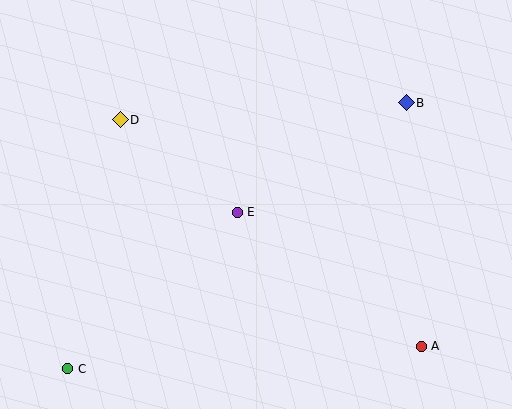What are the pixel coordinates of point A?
Point A is at (421, 346).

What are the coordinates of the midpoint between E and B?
The midpoint between E and B is at (322, 158).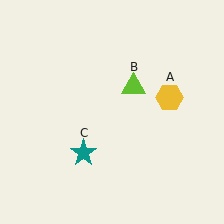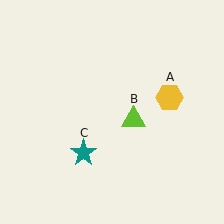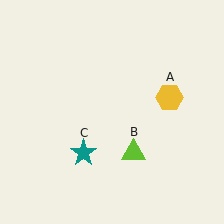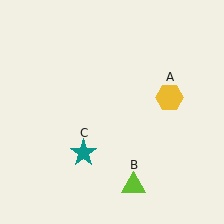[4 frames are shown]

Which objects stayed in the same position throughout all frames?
Yellow hexagon (object A) and teal star (object C) remained stationary.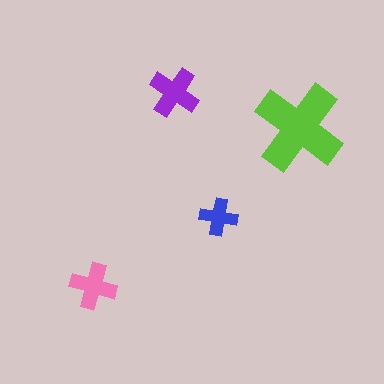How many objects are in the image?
There are 4 objects in the image.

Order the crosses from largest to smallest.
the lime one, the purple one, the pink one, the blue one.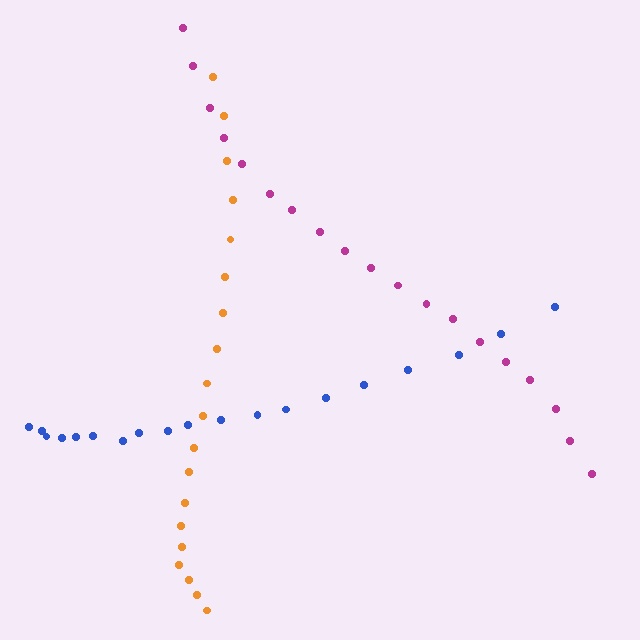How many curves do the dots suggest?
There are 3 distinct paths.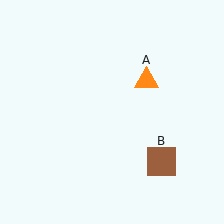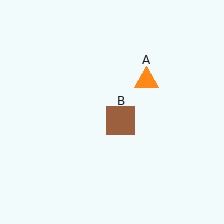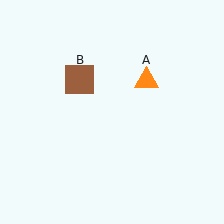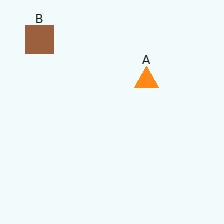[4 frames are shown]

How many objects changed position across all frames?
1 object changed position: brown square (object B).